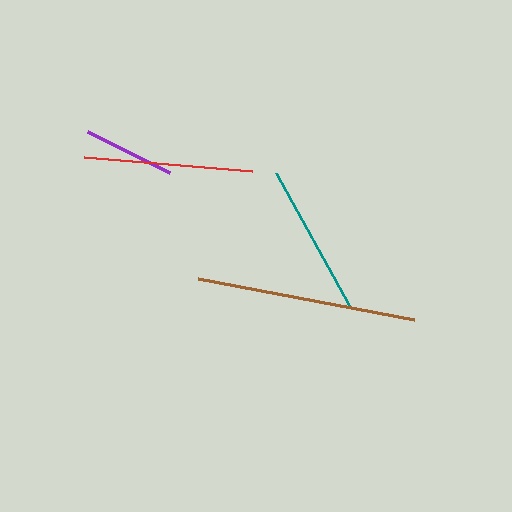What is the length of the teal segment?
The teal segment is approximately 151 pixels long.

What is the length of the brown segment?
The brown segment is approximately 220 pixels long.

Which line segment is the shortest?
The purple line is the shortest at approximately 92 pixels.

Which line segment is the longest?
The brown line is the longest at approximately 220 pixels.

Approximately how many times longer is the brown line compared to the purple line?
The brown line is approximately 2.4 times the length of the purple line.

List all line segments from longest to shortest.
From longest to shortest: brown, red, teal, purple.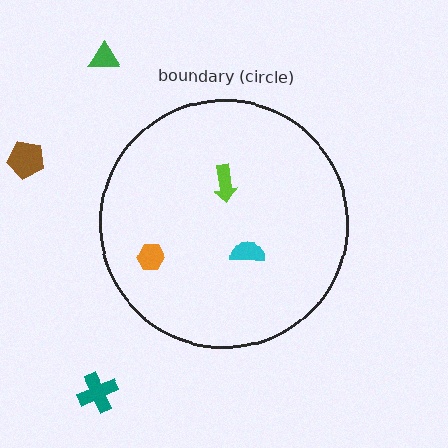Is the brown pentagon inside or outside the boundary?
Outside.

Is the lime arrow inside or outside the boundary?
Inside.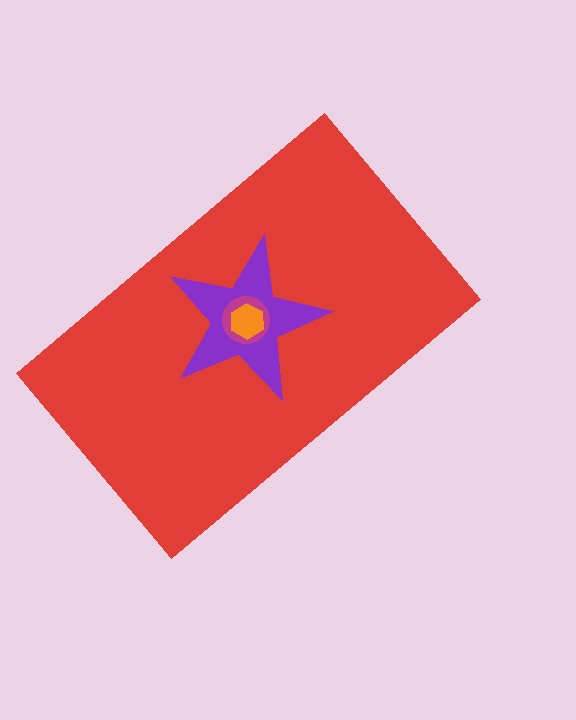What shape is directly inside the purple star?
The magenta circle.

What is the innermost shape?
The orange hexagon.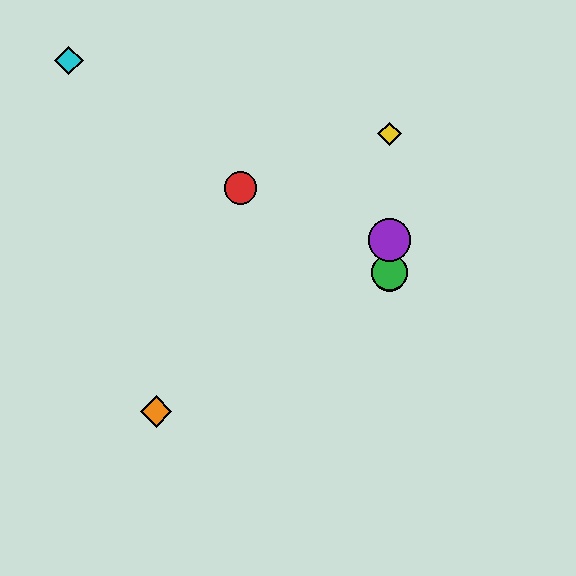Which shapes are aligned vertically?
The blue circle, the green circle, the yellow diamond, the purple circle are aligned vertically.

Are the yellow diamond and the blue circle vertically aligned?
Yes, both are at x≈390.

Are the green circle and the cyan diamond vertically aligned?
No, the green circle is at x≈390 and the cyan diamond is at x≈69.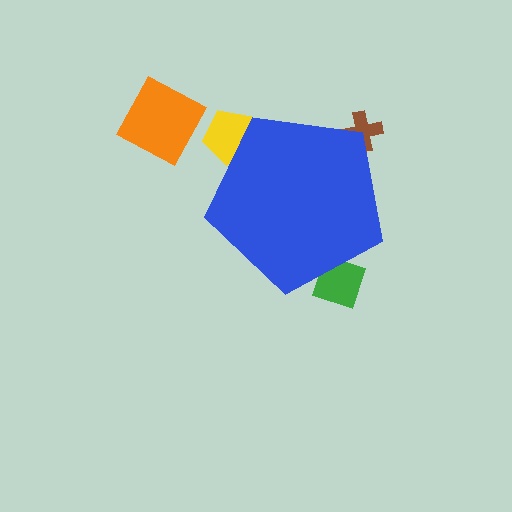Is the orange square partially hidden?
No, the orange square is fully visible.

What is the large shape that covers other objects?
A blue pentagon.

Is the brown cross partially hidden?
Yes, the brown cross is partially hidden behind the blue pentagon.